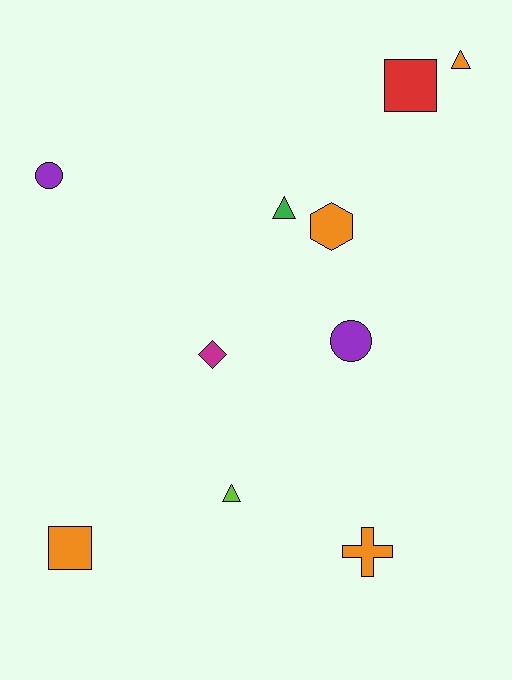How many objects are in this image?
There are 10 objects.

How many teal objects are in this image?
There are no teal objects.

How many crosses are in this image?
There is 1 cross.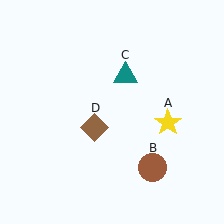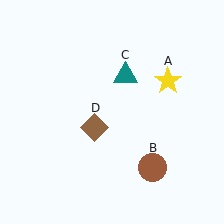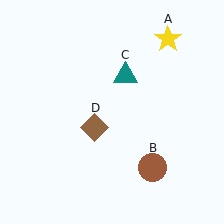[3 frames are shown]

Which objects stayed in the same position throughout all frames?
Brown circle (object B) and teal triangle (object C) and brown diamond (object D) remained stationary.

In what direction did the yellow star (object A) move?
The yellow star (object A) moved up.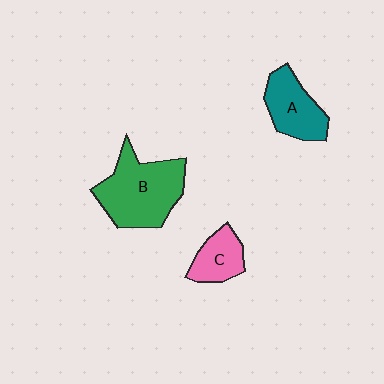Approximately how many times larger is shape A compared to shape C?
Approximately 1.4 times.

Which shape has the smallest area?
Shape C (pink).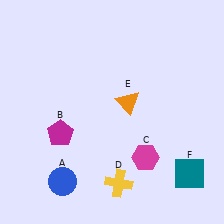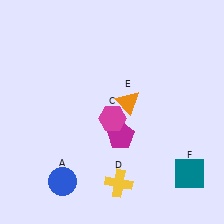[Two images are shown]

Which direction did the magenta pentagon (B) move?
The magenta pentagon (B) moved right.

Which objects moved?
The objects that moved are: the magenta pentagon (B), the magenta hexagon (C).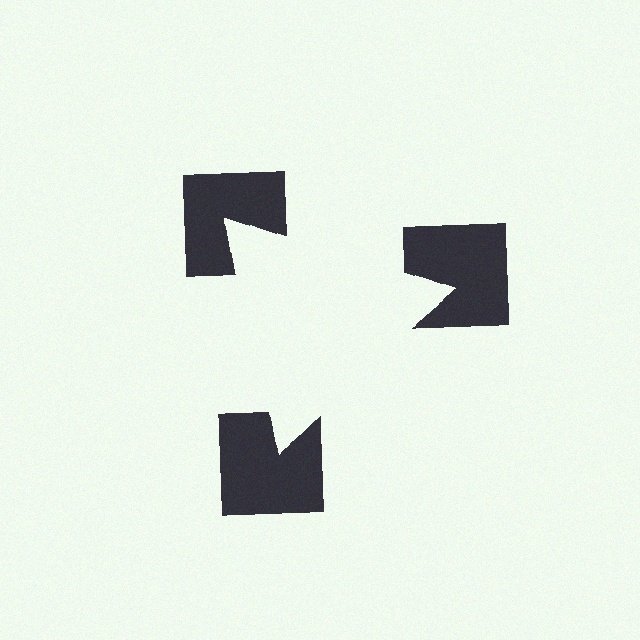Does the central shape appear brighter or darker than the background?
It typically appears slightly brighter than the background, even though no actual brightness change is drawn.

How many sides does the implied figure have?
3 sides.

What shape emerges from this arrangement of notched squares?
An illusory triangle — its edges are inferred from the aligned wedge cuts in the notched squares, not physically drawn.